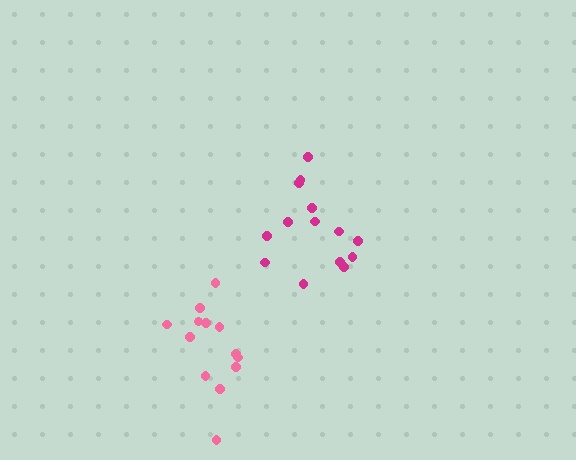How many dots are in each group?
Group 1: 14 dots, Group 2: 14 dots (28 total).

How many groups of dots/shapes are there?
There are 2 groups.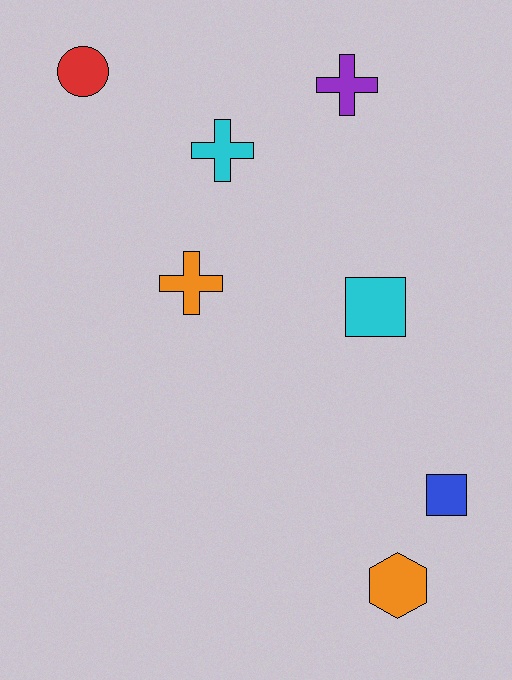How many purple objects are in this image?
There is 1 purple object.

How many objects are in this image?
There are 7 objects.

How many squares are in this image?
There are 2 squares.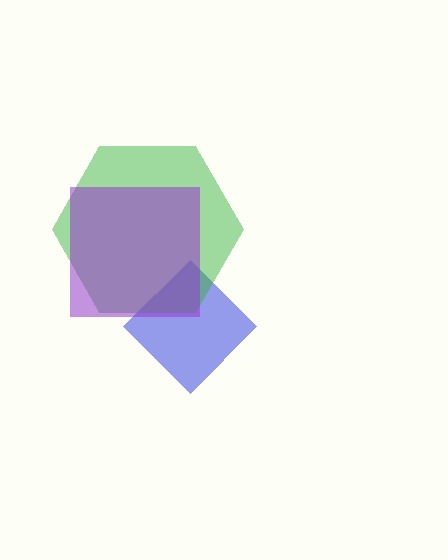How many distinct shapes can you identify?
There are 3 distinct shapes: a blue diamond, a green hexagon, a purple square.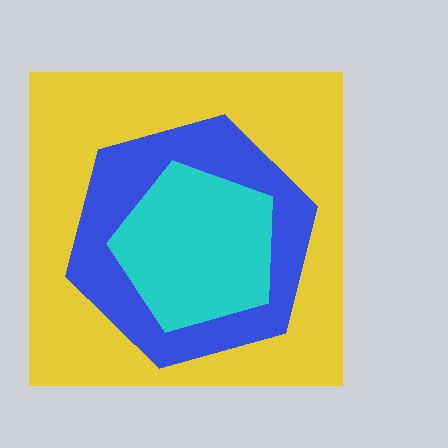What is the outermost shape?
The yellow square.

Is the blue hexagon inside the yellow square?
Yes.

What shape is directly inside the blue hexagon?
The cyan pentagon.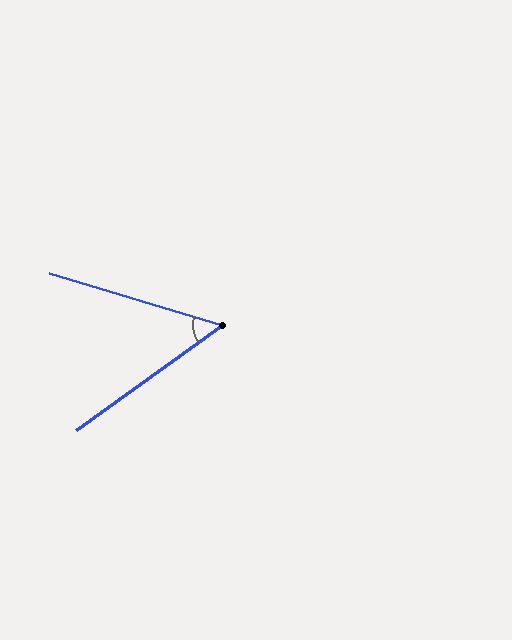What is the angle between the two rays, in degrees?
Approximately 52 degrees.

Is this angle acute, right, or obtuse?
It is acute.